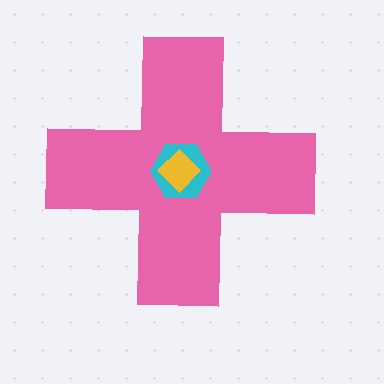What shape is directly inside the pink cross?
The cyan hexagon.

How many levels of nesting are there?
3.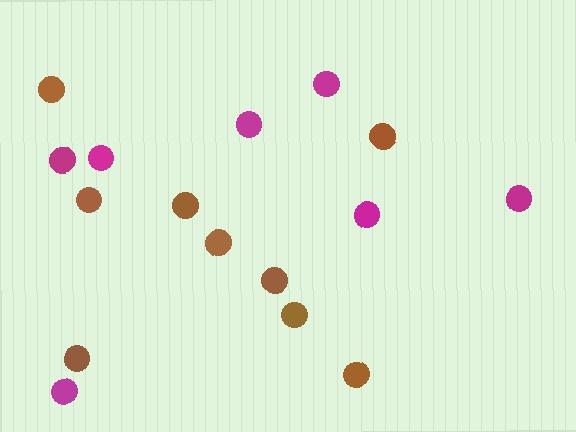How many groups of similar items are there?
There are 2 groups: one group of magenta circles (7) and one group of brown circles (9).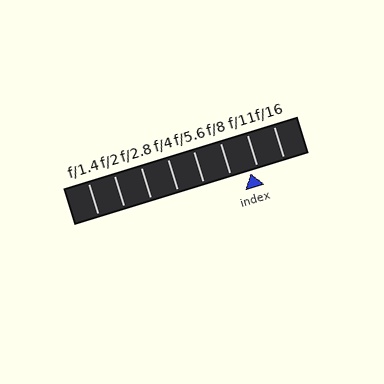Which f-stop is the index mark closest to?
The index mark is closest to f/11.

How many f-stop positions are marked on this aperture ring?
There are 8 f-stop positions marked.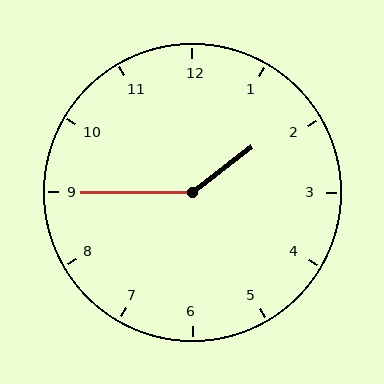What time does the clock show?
1:45.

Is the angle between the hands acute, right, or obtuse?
It is obtuse.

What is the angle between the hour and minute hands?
Approximately 142 degrees.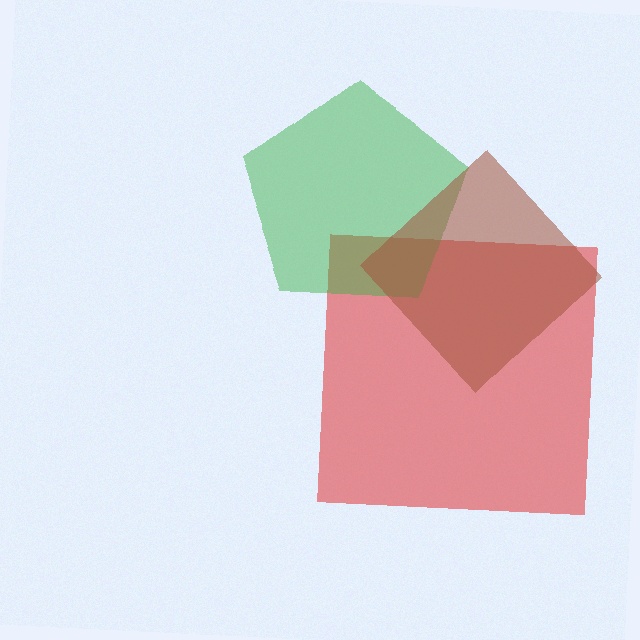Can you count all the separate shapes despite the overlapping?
Yes, there are 3 separate shapes.